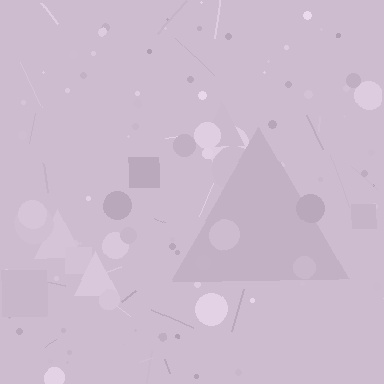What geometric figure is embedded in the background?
A triangle is embedded in the background.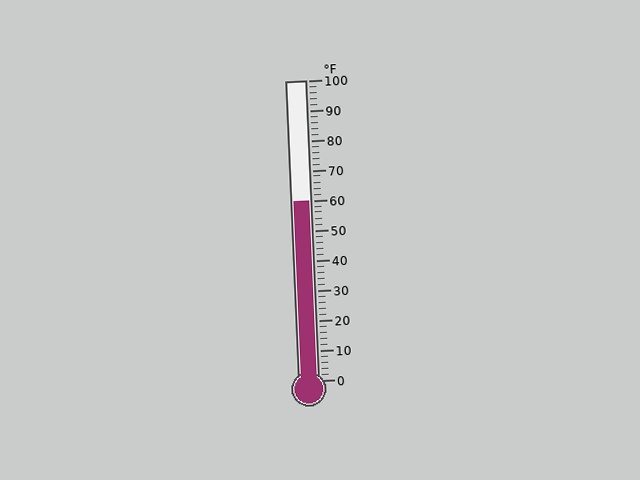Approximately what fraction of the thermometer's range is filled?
The thermometer is filled to approximately 60% of its range.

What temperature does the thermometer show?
The thermometer shows approximately 60°F.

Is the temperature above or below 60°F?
The temperature is at 60°F.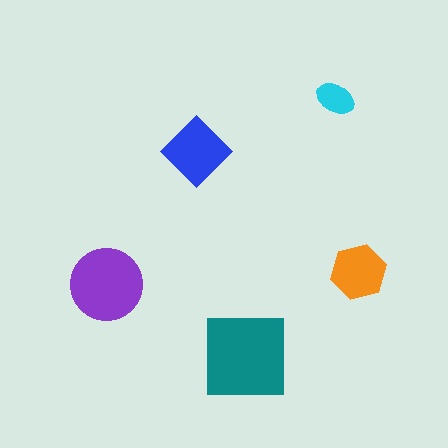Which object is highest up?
The cyan ellipse is topmost.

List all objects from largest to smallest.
The teal square, the purple circle, the blue diamond, the orange hexagon, the cyan ellipse.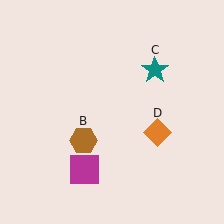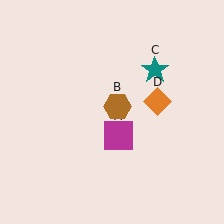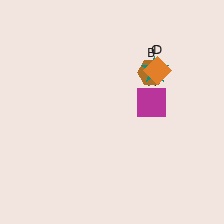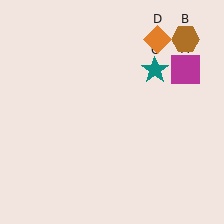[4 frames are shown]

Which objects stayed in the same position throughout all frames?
Teal star (object C) remained stationary.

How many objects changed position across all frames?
3 objects changed position: magenta square (object A), brown hexagon (object B), orange diamond (object D).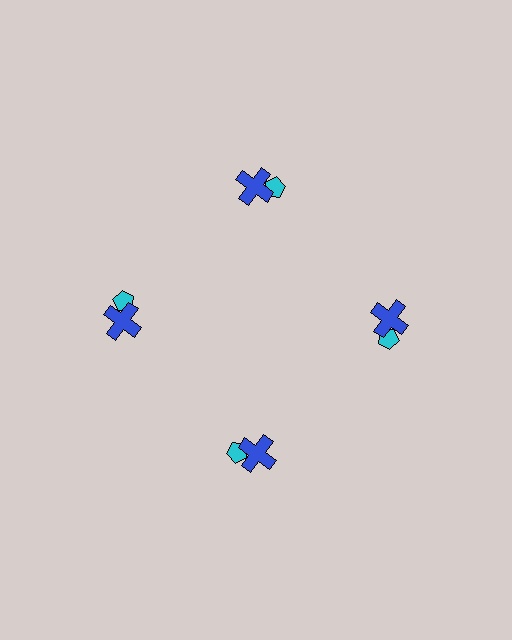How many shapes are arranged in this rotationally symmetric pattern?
There are 8 shapes, arranged in 4 groups of 2.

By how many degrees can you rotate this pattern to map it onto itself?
The pattern maps onto itself every 90 degrees of rotation.